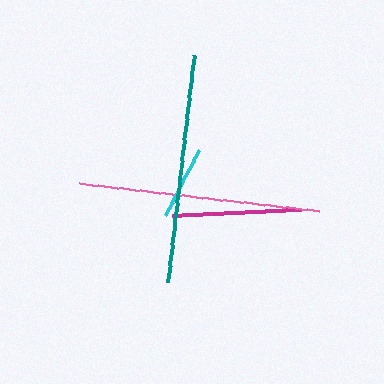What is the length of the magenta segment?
The magenta segment is approximately 129 pixels long.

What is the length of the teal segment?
The teal segment is approximately 229 pixels long.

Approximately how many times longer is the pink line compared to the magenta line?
The pink line is approximately 1.9 times the length of the magenta line.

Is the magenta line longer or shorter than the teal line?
The teal line is longer than the magenta line.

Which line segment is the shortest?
The cyan line is the shortest at approximately 74 pixels.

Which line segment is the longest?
The pink line is the longest at approximately 241 pixels.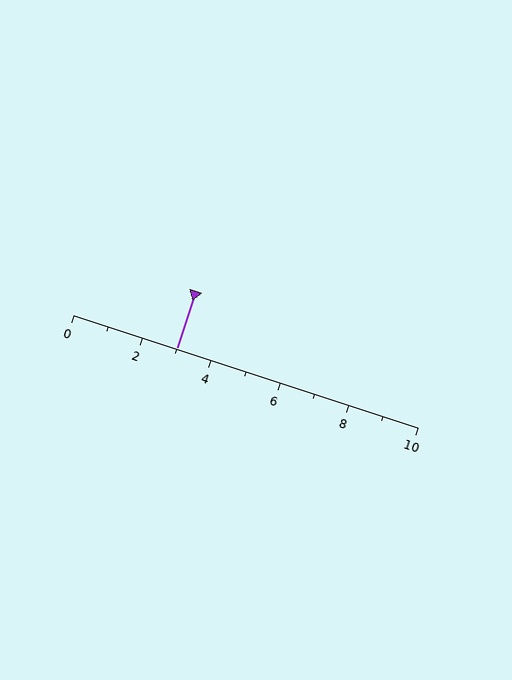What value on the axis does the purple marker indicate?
The marker indicates approximately 3.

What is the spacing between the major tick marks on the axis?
The major ticks are spaced 2 apart.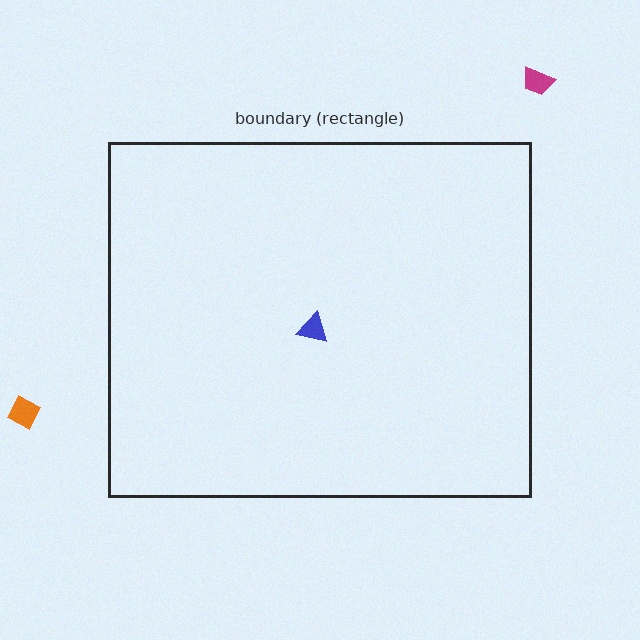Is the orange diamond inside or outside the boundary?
Outside.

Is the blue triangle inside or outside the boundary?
Inside.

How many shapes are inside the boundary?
1 inside, 2 outside.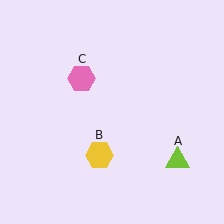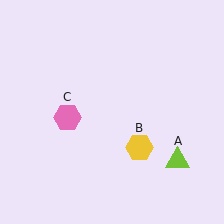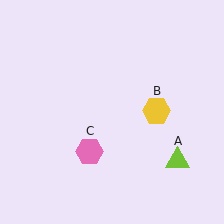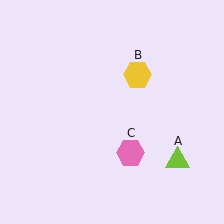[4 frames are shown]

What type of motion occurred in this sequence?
The yellow hexagon (object B), pink hexagon (object C) rotated counterclockwise around the center of the scene.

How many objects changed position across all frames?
2 objects changed position: yellow hexagon (object B), pink hexagon (object C).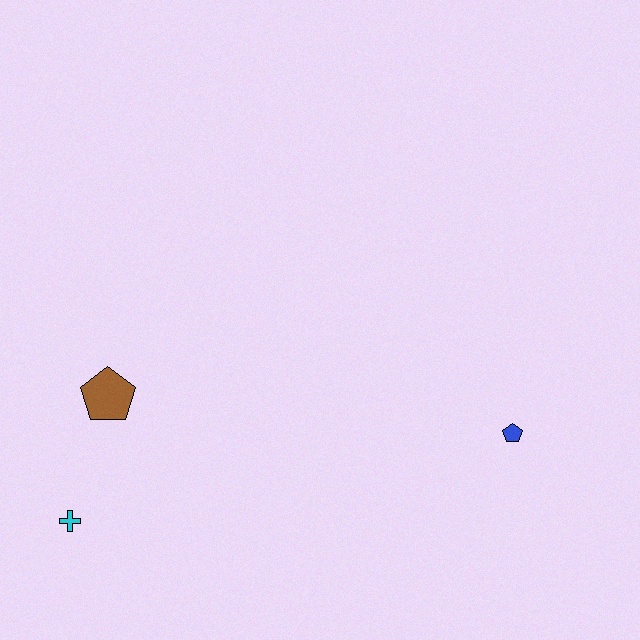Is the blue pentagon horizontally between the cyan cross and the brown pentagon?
No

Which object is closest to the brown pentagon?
The cyan cross is closest to the brown pentagon.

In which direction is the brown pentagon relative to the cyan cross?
The brown pentagon is above the cyan cross.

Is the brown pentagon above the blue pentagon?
Yes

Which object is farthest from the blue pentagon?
The cyan cross is farthest from the blue pentagon.